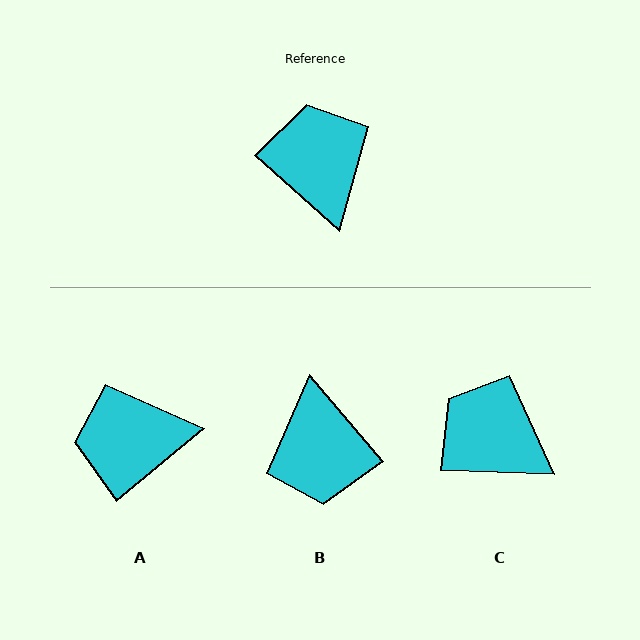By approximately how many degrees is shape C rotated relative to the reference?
Approximately 40 degrees counter-clockwise.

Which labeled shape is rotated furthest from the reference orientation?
B, about 172 degrees away.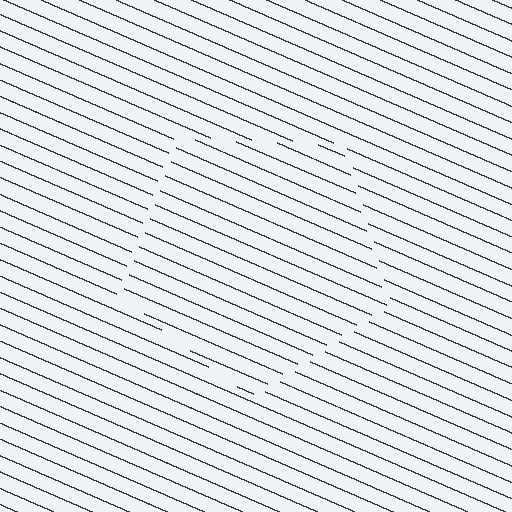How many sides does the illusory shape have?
5 sides — the line-ends trace a pentagon.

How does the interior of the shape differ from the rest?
The interior of the shape contains the same grating, shifted by half a period — the contour is defined by the phase discontinuity where line-ends from the inner and outer gratings abut.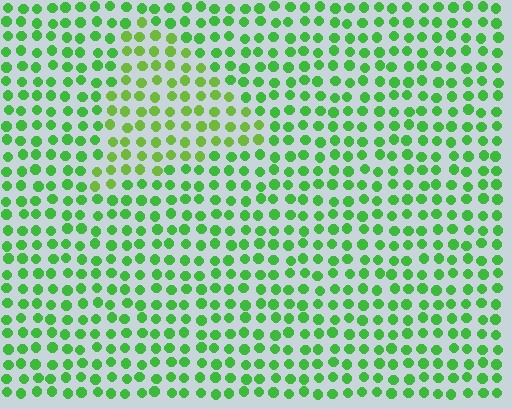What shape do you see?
I see a triangle.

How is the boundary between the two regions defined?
The boundary is defined purely by a slight shift in hue (about 24 degrees). Spacing, size, and orientation are identical on both sides.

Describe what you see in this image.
The image is filled with small green elements in a uniform arrangement. A triangle-shaped region is visible where the elements are tinted to a slightly different hue, forming a subtle color boundary.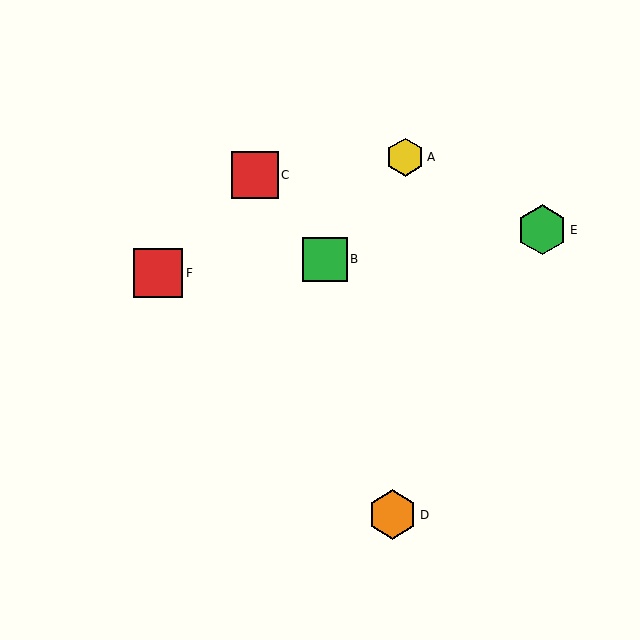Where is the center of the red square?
The center of the red square is at (255, 175).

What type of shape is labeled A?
Shape A is a yellow hexagon.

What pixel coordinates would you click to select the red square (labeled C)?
Click at (255, 175) to select the red square C.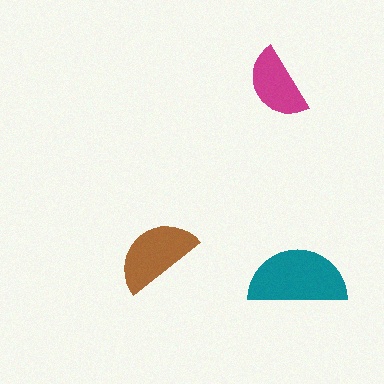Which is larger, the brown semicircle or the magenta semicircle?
The brown one.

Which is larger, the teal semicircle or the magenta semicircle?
The teal one.